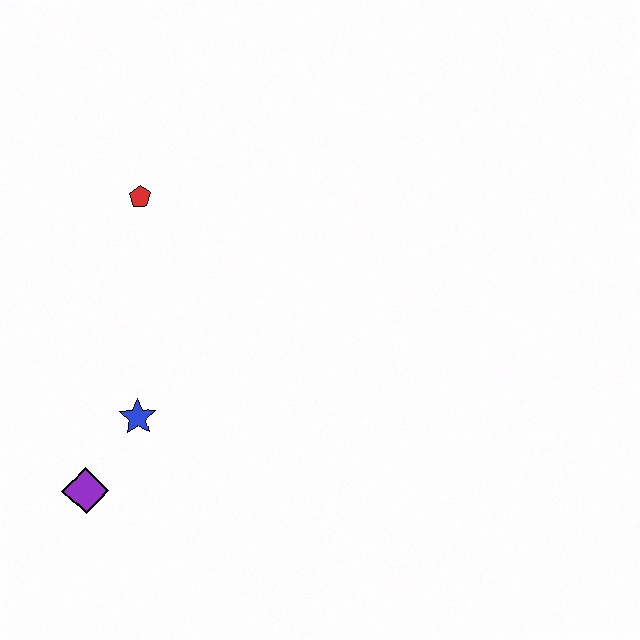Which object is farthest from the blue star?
The red pentagon is farthest from the blue star.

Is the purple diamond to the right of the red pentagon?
No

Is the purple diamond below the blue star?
Yes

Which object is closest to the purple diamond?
The blue star is closest to the purple diamond.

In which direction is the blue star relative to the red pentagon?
The blue star is below the red pentagon.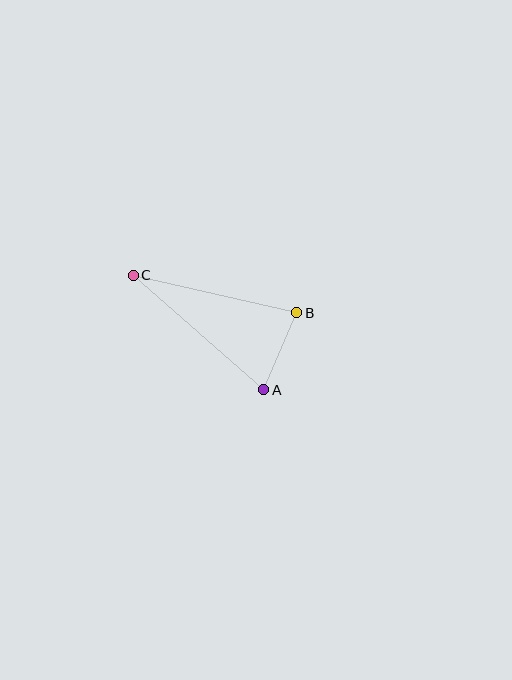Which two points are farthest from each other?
Points A and C are farthest from each other.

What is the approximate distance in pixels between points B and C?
The distance between B and C is approximately 168 pixels.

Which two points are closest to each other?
Points A and B are closest to each other.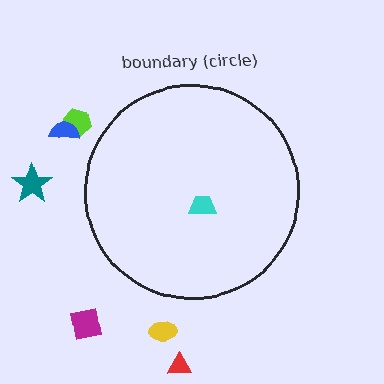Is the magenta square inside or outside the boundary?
Outside.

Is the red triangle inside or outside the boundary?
Outside.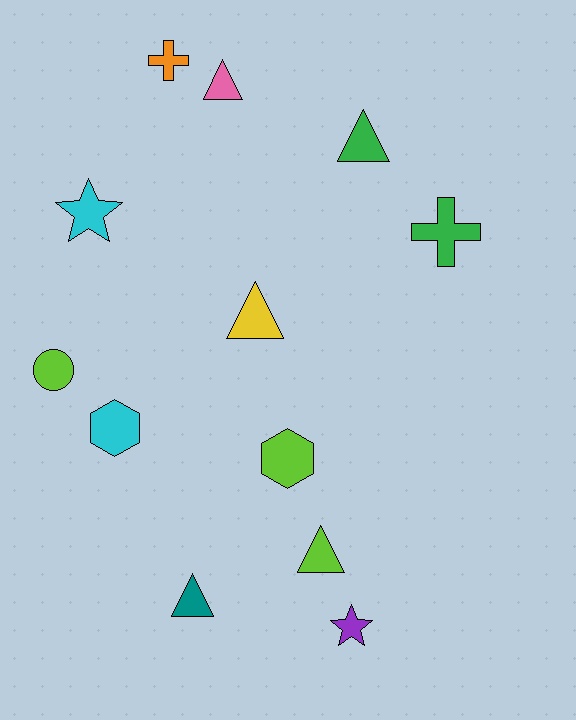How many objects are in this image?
There are 12 objects.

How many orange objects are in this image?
There is 1 orange object.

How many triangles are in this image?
There are 5 triangles.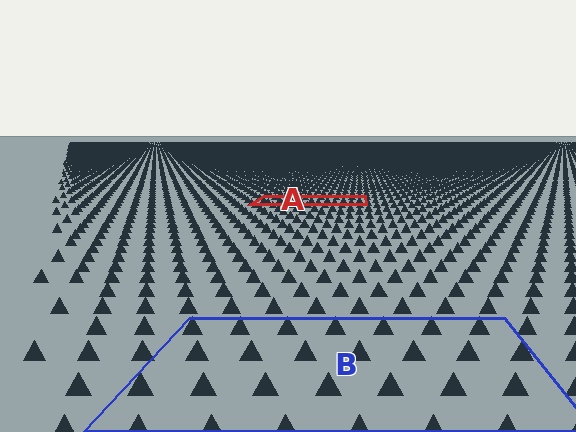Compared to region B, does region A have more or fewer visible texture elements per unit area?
Region A has more texture elements per unit area — they are packed more densely because it is farther away.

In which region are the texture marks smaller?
The texture marks are smaller in region A, because it is farther away.